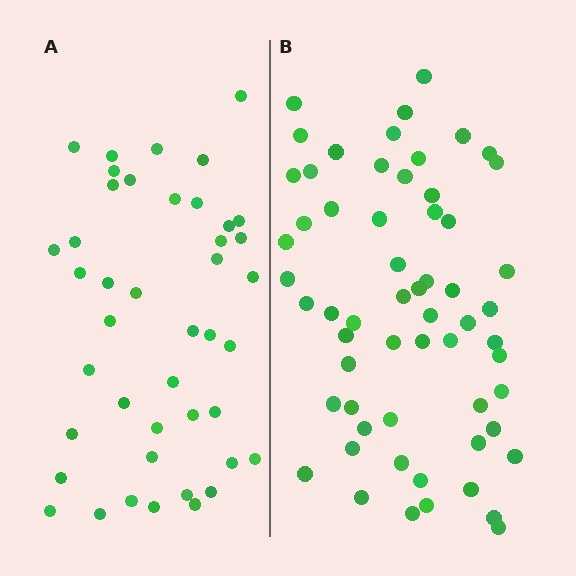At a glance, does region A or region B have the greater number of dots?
Region B (the right region) has more dots.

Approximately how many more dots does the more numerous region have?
Region B has approximately 15 more dots than region A.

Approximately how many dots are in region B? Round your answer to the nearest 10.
About 60 dots.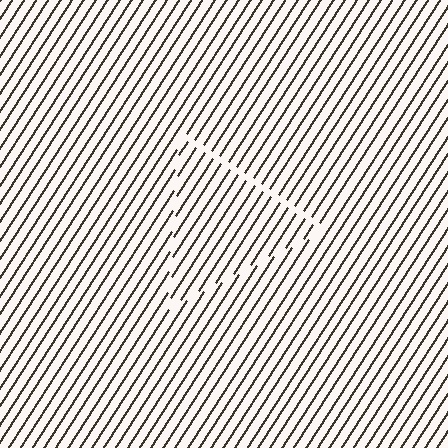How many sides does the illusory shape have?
3 sides — the line-ends trace a triangle.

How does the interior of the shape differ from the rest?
The interior of the shape contains the same grating, shifted by half a period — the contour is defined by the phase discontinuity where line-ends from the inner and outer gratings abut.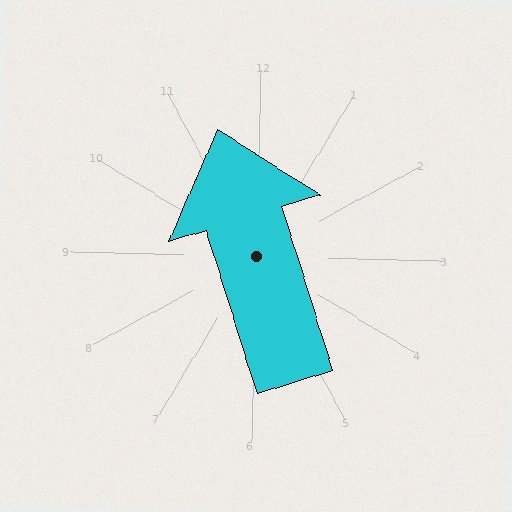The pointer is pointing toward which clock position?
Roughly 11 o'clock.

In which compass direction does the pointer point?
North.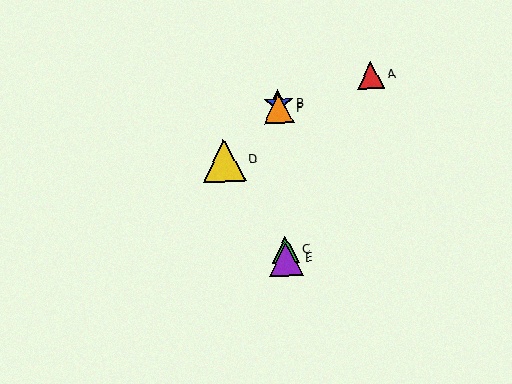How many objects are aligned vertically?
4 objects (B, C, E, F) are aligned vertically.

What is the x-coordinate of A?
Object A is at x≈371.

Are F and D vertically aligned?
No, F is at x≈279 and D is at x≈224.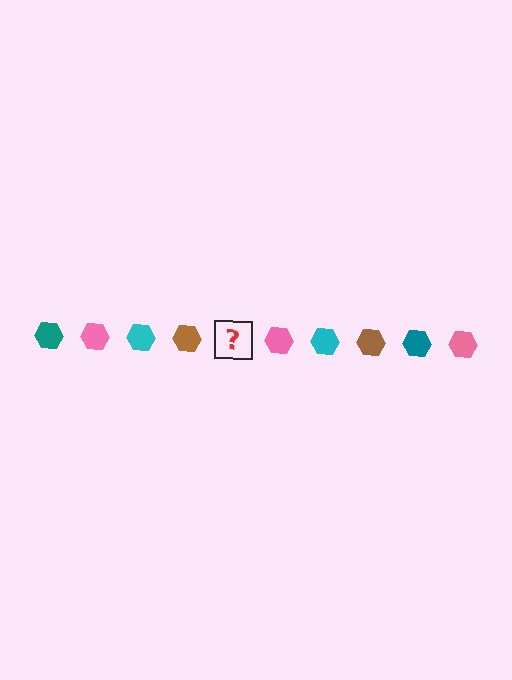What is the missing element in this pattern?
The missing element is a teal hexagon.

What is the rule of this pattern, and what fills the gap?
The rule is that the pattern cycles through teal, pink, cyan, brown hexagons. The gap should be filled with a teal hexagon.